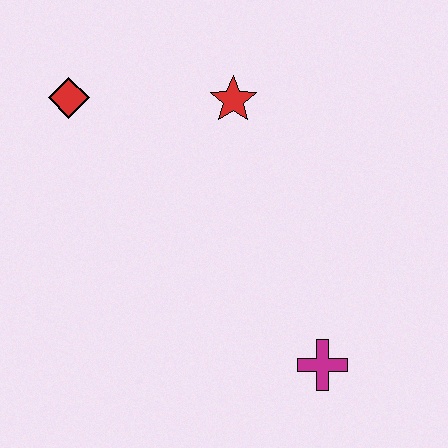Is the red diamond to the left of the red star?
Yes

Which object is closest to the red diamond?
The red star is closest to the red diamond.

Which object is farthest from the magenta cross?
The red diamond is farthest from the magenta cross.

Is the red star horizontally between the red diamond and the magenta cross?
Yes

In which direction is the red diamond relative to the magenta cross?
The red diamond is above the magenta cross.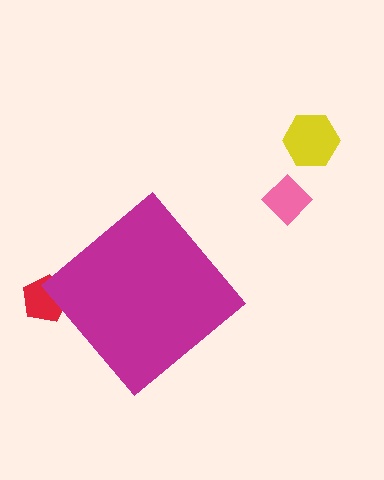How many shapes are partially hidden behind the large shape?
1 shape is partially hidden.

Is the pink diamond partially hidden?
No, the pink diamond is fully visible.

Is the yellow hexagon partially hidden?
No, the yellow hexagon is fully visible.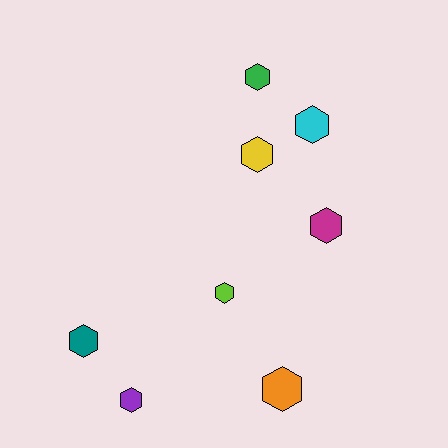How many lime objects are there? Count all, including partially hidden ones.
There is 1 lime object.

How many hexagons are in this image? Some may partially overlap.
There are 8 hexagons.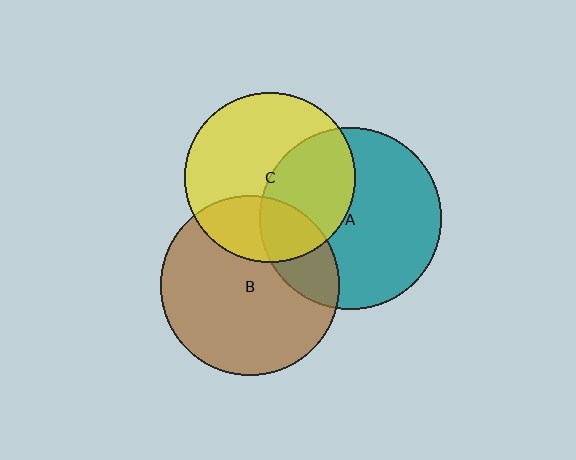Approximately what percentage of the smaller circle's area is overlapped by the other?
Approximately 40%.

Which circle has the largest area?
Circle A (teal).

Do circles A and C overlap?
Yes.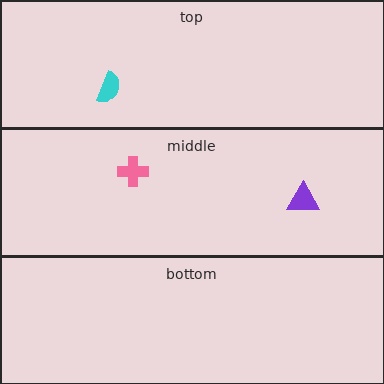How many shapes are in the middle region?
2.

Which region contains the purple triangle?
The middle region.